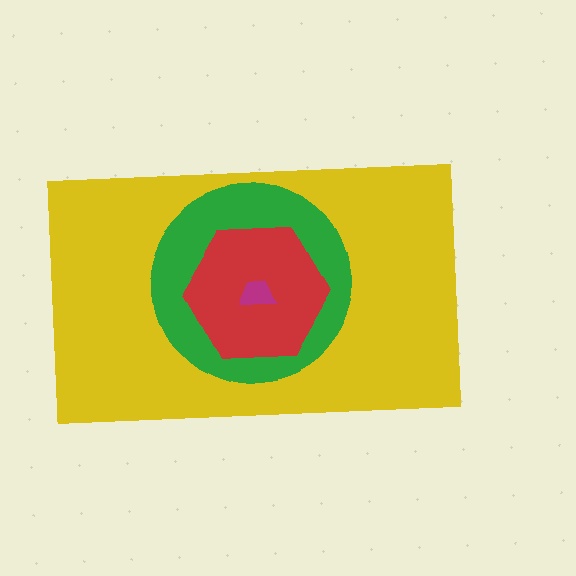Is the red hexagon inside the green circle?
Yes.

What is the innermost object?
The magenta trapezoid.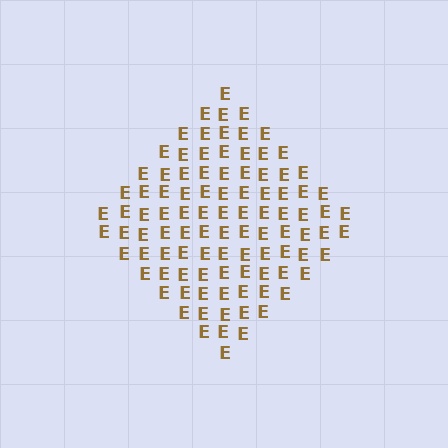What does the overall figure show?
The overall figure shows a diamond.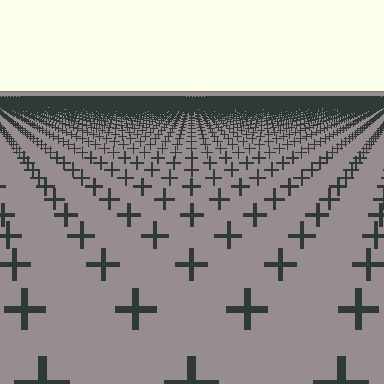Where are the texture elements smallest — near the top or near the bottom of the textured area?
Near the top.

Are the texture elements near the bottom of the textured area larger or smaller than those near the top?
Larger. Near the bottom, elements are closer to the viewer and appear at a bigger on-screen size.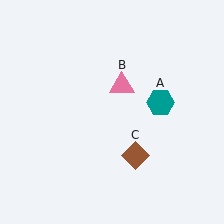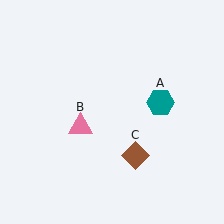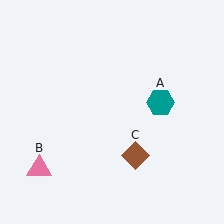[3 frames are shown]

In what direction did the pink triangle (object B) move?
The pink triangle (object B) moved down and to the left.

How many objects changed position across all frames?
1 object changed position: pink triangle (object B).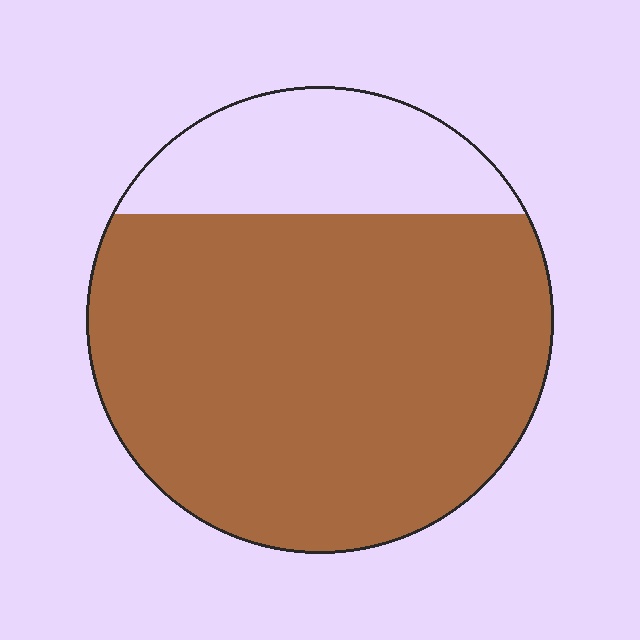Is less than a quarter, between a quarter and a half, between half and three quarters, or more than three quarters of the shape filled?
More than three quarters.